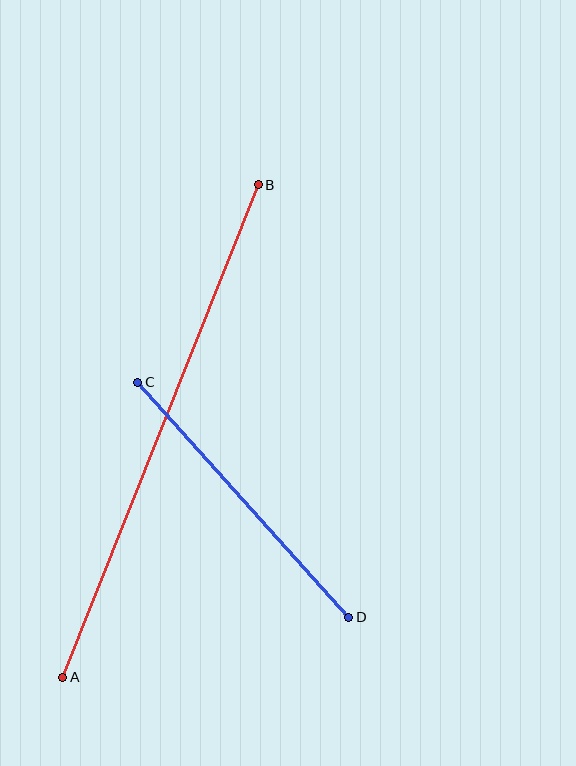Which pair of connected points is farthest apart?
Points A and B are farthest apart.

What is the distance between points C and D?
The distance is approximately 316 pixels.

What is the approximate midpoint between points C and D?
The midpoint is at approximately (243, 500) pixels.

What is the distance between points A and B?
The distance is approximately 530 pixels.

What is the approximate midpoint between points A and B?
The midpoint is at approximately (160, 431) pixels.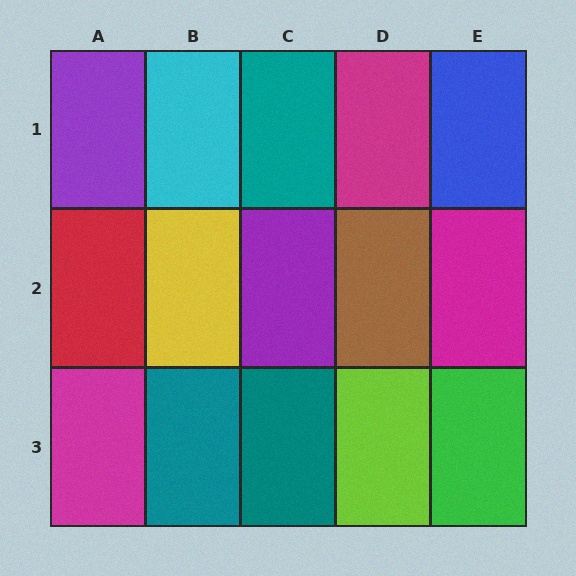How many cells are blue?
1 cell is blue.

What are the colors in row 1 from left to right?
Purple, cyan, teal, magenta, blue.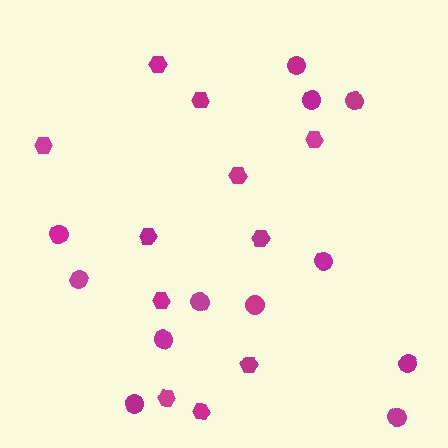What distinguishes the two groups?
There are 2 groups: one group of hexagons (11) and one group of circles (12).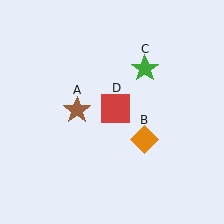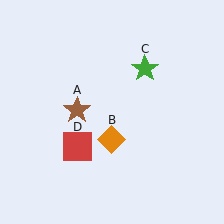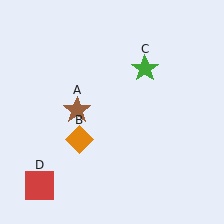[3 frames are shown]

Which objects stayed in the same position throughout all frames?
Brown star (object A) and green star (object C) remained stationary.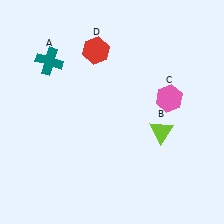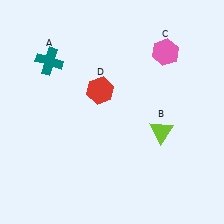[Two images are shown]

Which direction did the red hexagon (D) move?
The red hexagon (D) moved down.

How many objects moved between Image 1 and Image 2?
2 objects moved between the two images.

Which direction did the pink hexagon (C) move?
The pink hexagon (C) moved up.